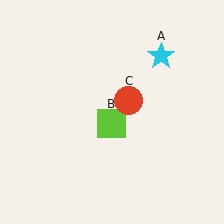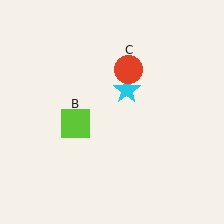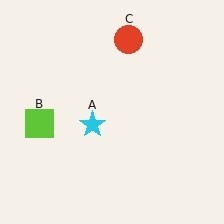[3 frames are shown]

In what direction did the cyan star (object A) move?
The cyan star (object A) moved down and to the left.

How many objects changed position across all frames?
3 objects changed position: cyan star (object A), lime square (object B), red circle (object C).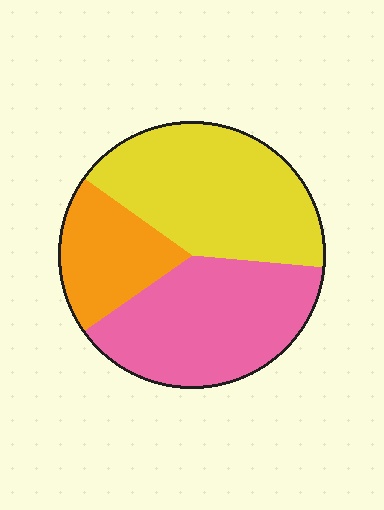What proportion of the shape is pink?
Pink covers 39% of the shape.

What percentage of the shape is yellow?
Yellow covers around 40% of the shape.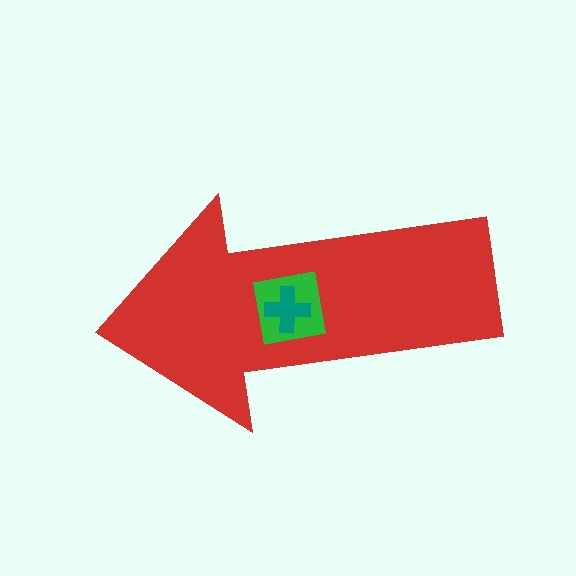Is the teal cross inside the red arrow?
Yes.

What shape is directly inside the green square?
The teal cross.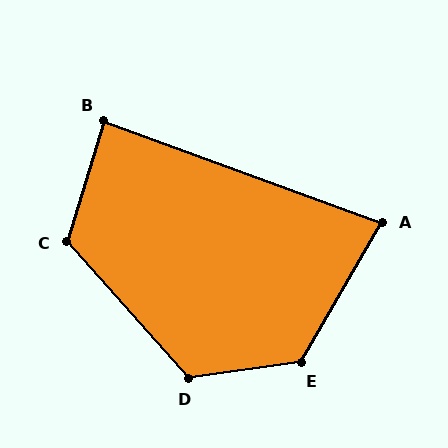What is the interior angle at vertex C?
Approximately 121 degrees (obtuse).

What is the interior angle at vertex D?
Approximately 124 degrees (obtuse).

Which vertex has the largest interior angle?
E, at approximately 128 degrees.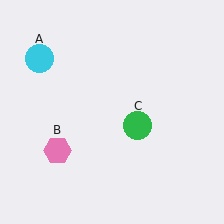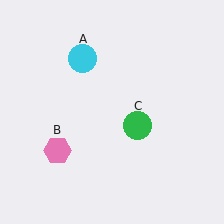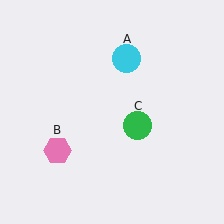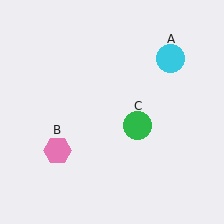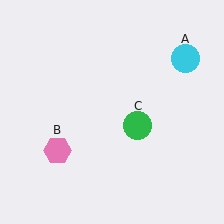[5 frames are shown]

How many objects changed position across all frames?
1 object changed position: cyan circle (object A).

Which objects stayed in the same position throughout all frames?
Pink hexagon (object B) and green circle (object C) remained stationary.